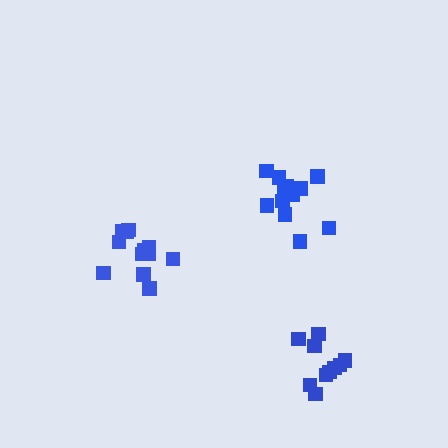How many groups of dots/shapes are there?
There are 3 groups.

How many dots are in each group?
Group 1: 12 dots, Group 2: 10 dots, Group 3: 14 dots (36 total).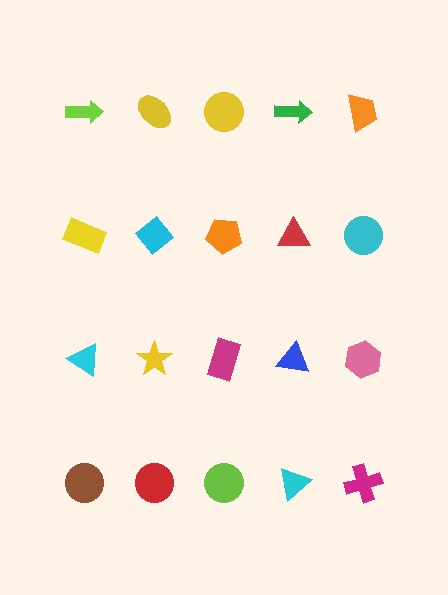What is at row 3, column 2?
A yellow star.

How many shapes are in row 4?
5 shapes.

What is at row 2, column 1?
A yellow rectangle.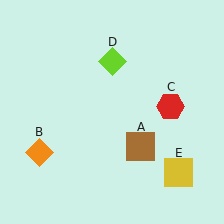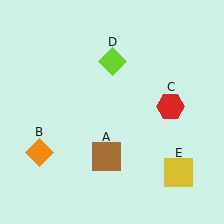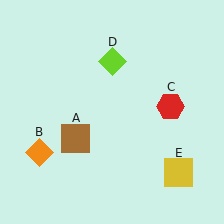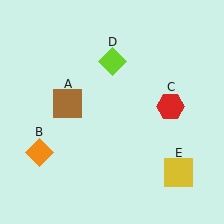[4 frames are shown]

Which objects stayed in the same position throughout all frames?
Orange diamond (object B) and red hexagon (object C) and lime diamond (object D) and yellow square (object E) remained stationary.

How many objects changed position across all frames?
1 object changed position: brown square (object A).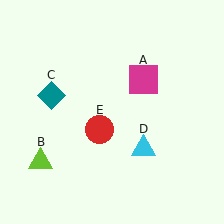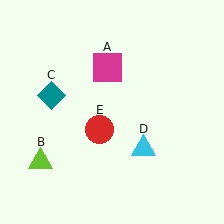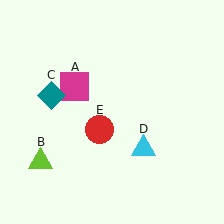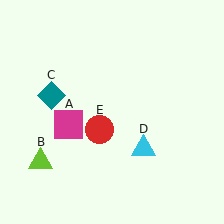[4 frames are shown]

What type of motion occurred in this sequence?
The magenta square (object A) rotated counterclockwise around the center of the scene.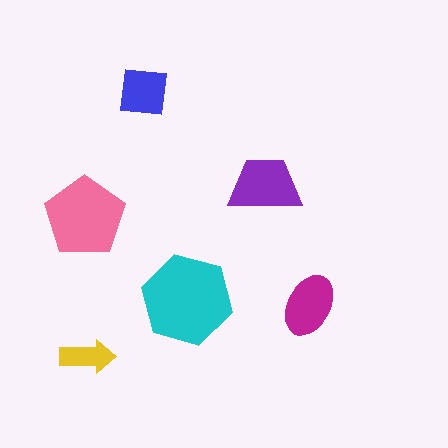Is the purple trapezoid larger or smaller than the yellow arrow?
Larger.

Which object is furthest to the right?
The magenta ellipse is rightmost.